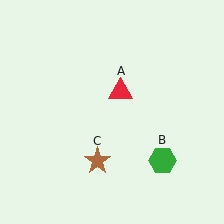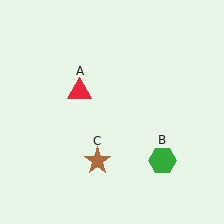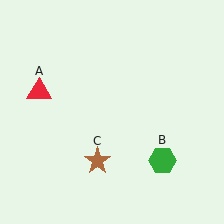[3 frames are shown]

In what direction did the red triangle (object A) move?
The red triangle (object A) moved left.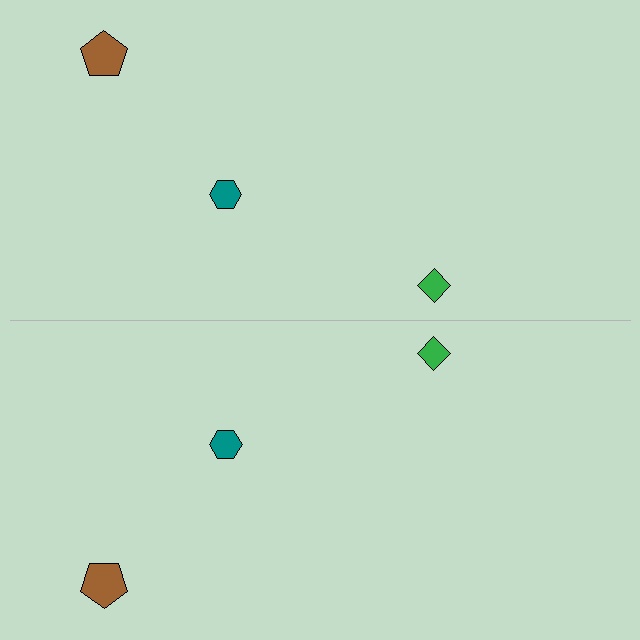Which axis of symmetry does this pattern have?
The pattern has a horizontal axis of symmetry running through the center of the image.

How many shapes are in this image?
There are 6 shapes in this image.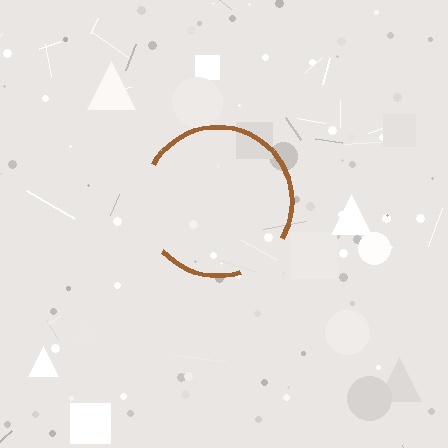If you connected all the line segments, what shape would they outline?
They would outline a circle.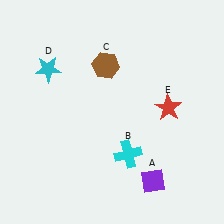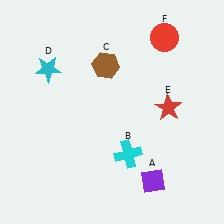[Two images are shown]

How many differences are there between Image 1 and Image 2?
There is 1 difference between the two images.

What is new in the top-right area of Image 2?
A red circle (F) was added in the top-right area of Image 2.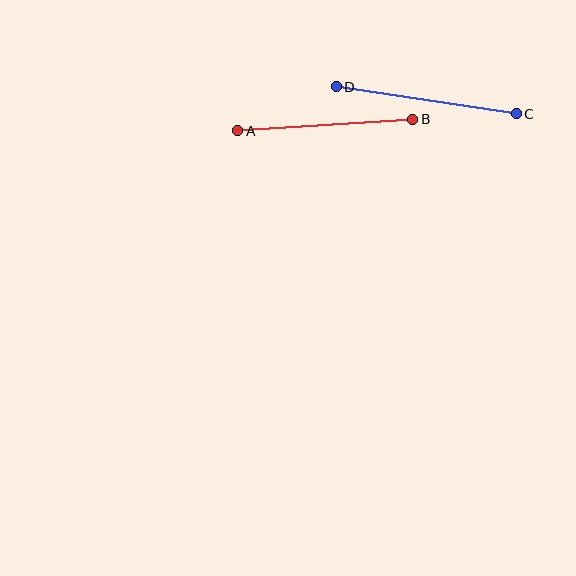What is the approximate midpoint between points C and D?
The midpoint is at approximately (426, 100) pixels.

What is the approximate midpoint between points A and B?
The midpoint is at approximately (325, 125) pixels.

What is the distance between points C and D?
The distance is approximately 182 pixels.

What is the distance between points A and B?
The distance is approximately 175 pixels.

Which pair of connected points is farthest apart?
Points C and D are farthest apart.